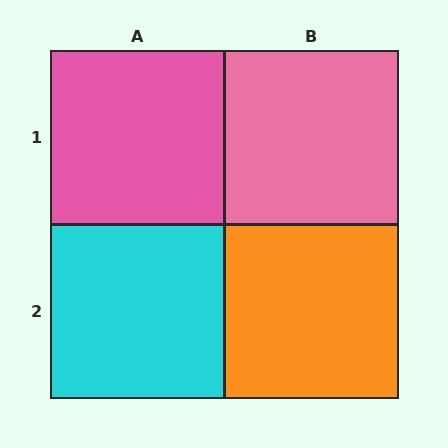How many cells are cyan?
1 cell is cyan.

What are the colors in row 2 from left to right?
Cyan, orange.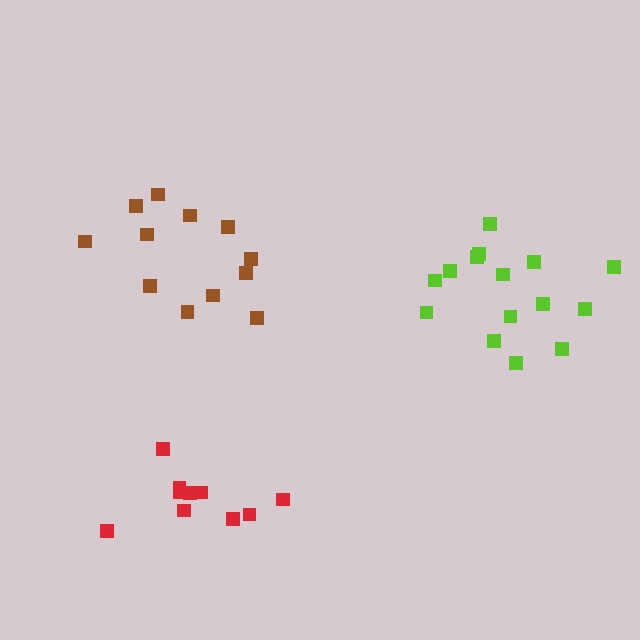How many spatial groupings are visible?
There are 3 spatial groupings.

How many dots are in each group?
Group 1: 15 dots, Group 2: 12 dots, Group 3: 10 dots (37 total).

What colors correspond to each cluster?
The clusters are colored: lime, brown, red.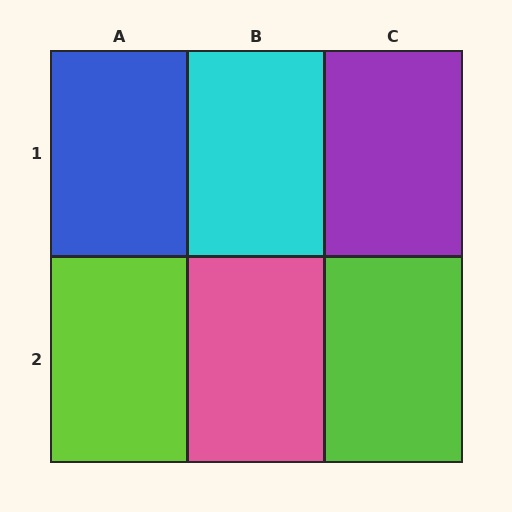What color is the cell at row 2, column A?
Lime.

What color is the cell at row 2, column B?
Pink.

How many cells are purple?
1 cell is purple.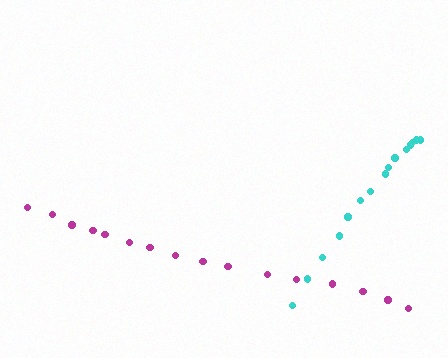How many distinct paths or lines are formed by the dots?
There are 2 distinct paths.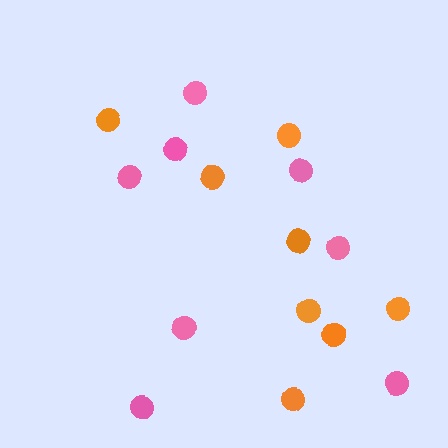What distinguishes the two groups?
There are 2 groups: one group of orange circles (8) and one group of pink circles (8).